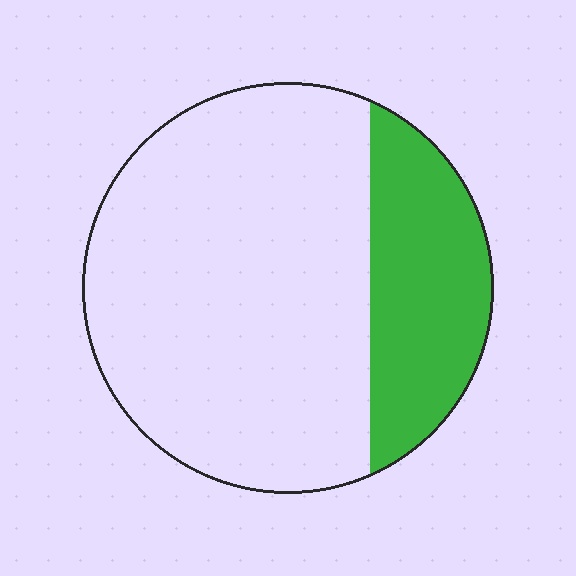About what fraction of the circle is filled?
About one quarter (1/4).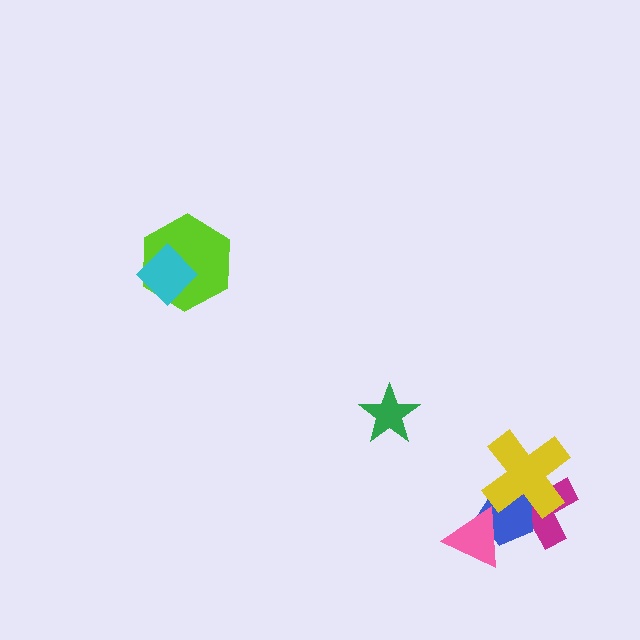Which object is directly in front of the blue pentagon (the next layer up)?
The yellow cross is directly in front of the blue pentagon.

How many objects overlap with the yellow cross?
2 objects overlap with the yellow cross.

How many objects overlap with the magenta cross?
3 objects overlap with the magenta cross.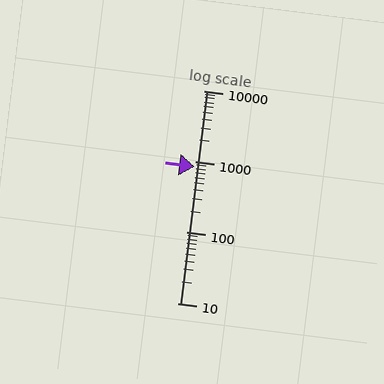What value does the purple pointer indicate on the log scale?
The pointer indicates approximately 860.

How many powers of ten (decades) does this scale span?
The scale spans 3 decades, from 10 to 10000.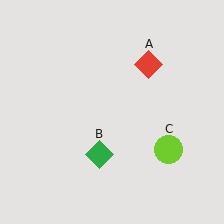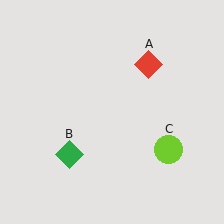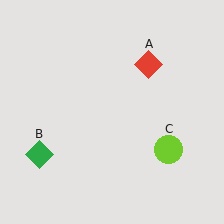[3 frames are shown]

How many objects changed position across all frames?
1 object changed position: green diamond (object B).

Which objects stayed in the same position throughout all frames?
Red diamond (object A) and lime circle (object C) remained stationary.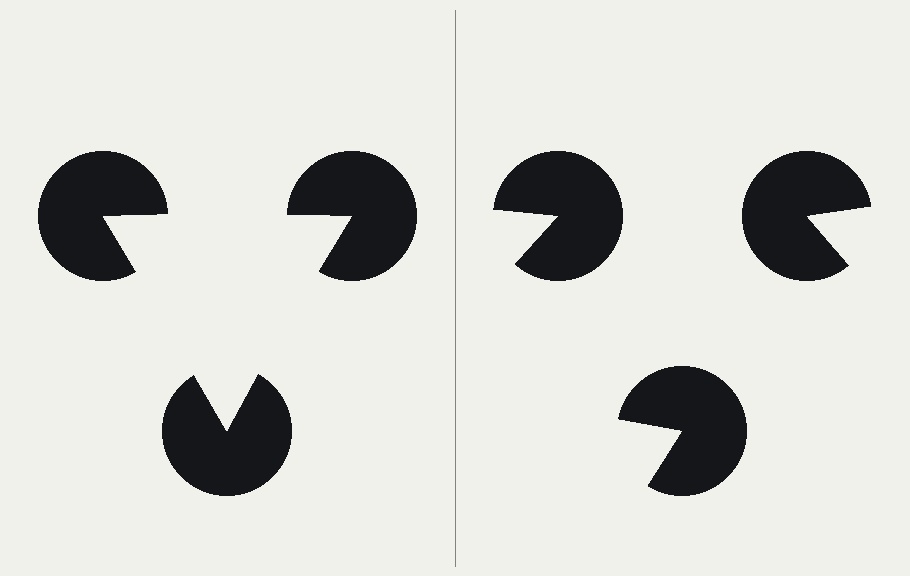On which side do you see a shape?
An illusory triangle appears on the left side. On the right side the wedge cuts are rotated, so no coherent shape forms.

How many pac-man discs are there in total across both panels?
6 — 3 on each side.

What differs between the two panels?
The pac-man discs are positioned identically on both sides; only the wedge orientations differ. On the left they align to a triangle; on the right they are misaligned.